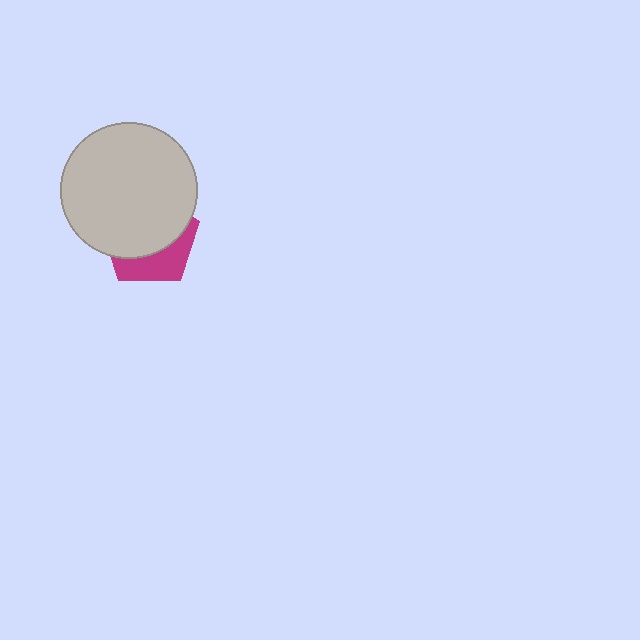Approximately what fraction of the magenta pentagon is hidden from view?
Roughly 64% of the magenta pentagon is hidden behind the light gray circle.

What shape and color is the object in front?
The object in front is a light gray circle.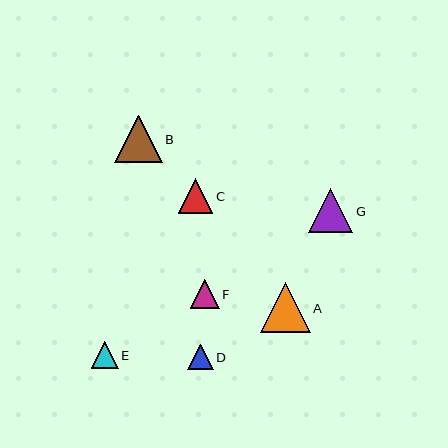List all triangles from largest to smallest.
From largest to smallest: A, B, G, C, F, E, D.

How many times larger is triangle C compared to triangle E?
Triangle C is approximately 1.3 times the size of triangle E.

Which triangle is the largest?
Triangle A is the largest with a size of approximately 50 pixels.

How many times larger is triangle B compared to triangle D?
Triangle B is approximately 1.9 times the size of triangle D.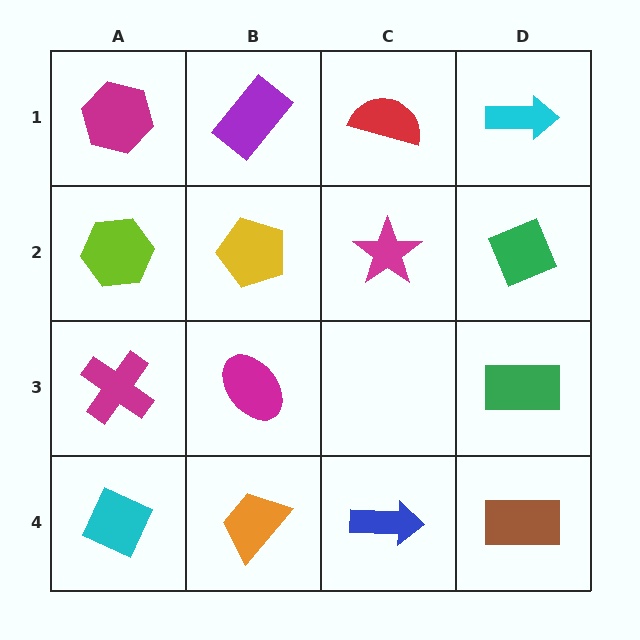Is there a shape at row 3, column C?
No, that cell is empty.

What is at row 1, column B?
A purple rectangle.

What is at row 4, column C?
A blue arrow.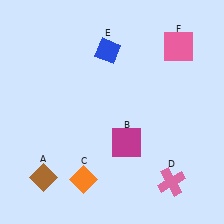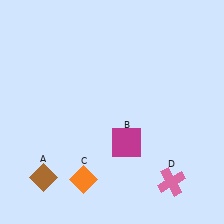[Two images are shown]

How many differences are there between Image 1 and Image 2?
There are 2 differences between the two images.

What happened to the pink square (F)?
The pink square (F) was removed in Image 2. It was in the top-right area of Image 1.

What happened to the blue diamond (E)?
The blue diamond (E) was removed in Image 2. It was in the top-left area of Image 1.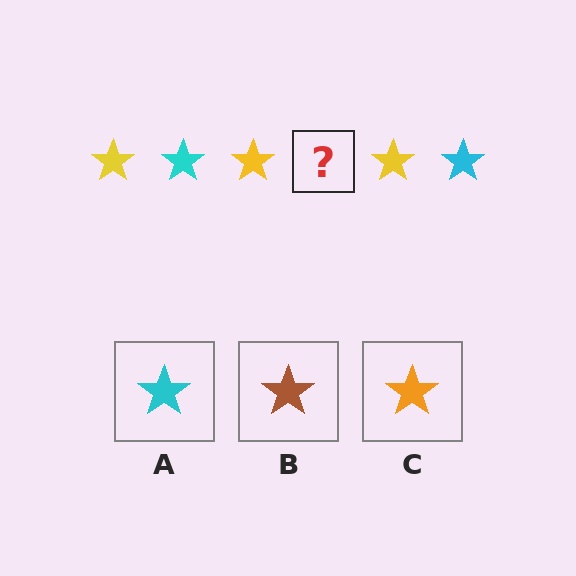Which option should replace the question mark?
Option A.